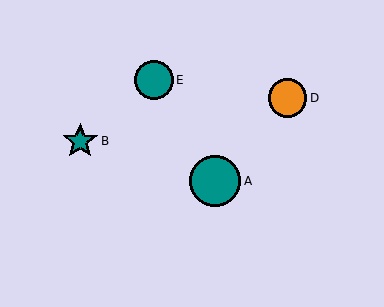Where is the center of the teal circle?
The center of the teal circle is at (215, 181).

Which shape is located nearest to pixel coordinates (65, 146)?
The teal star (labeled B) at (80, 141) is nearest to that location.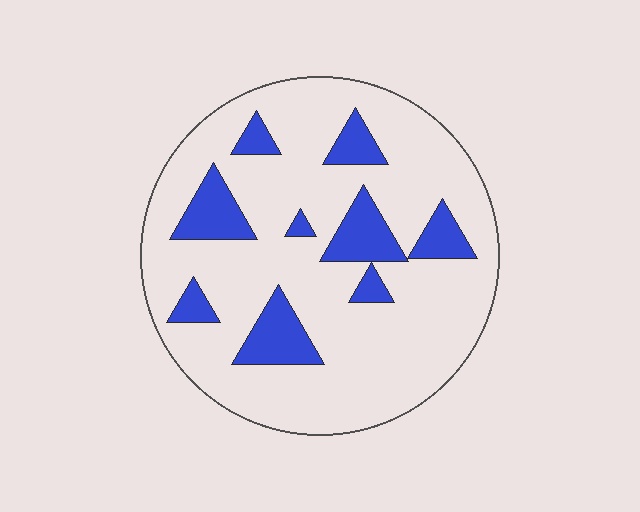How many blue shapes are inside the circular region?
9.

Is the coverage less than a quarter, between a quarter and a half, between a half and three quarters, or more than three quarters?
Less than a quarter.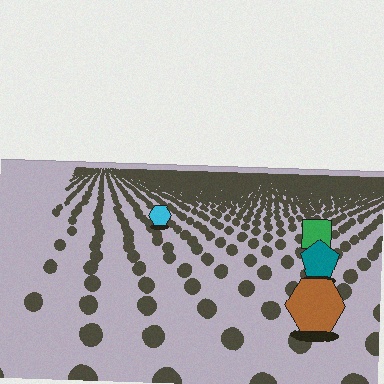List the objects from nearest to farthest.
From nearest to farthest: the brown hexagon, the teal pentagon, the green square, the cyan hexagon.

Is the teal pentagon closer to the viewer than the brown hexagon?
No. The brown hexagon is closer — you can tell from the texture gradient: the ground texture is coarser near it.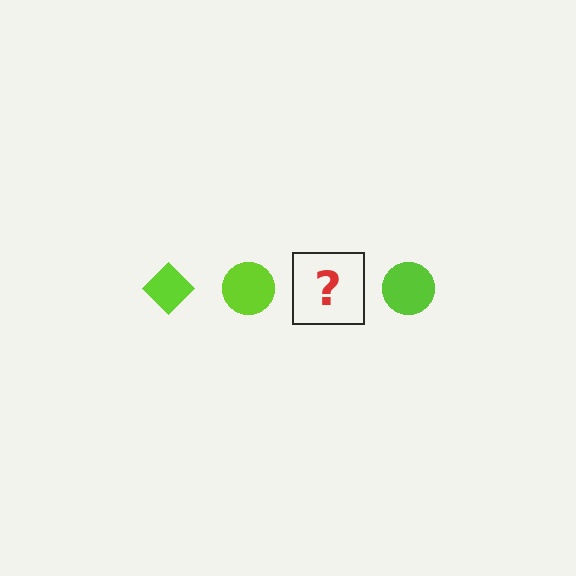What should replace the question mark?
The question mark should be replaced with a lime diamond.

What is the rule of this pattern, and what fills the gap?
The rule is that the pattern cycles through diamond, circle shapes in lime. The gap should be filled with a lime diamond.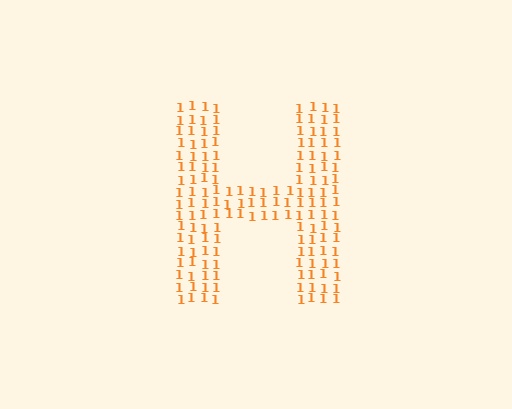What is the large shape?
The large shape is the letter H.